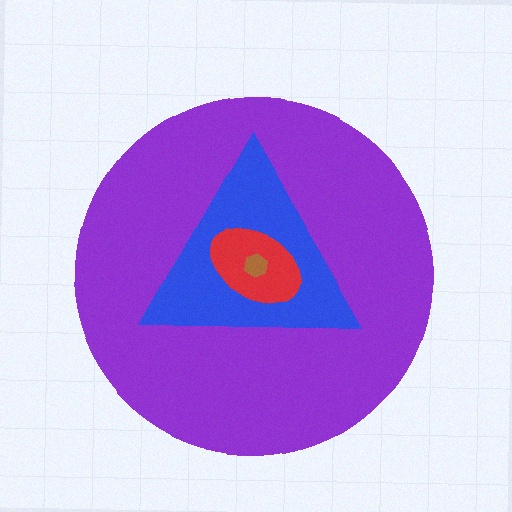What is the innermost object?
The brown hexagon.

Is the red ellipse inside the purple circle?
Yes.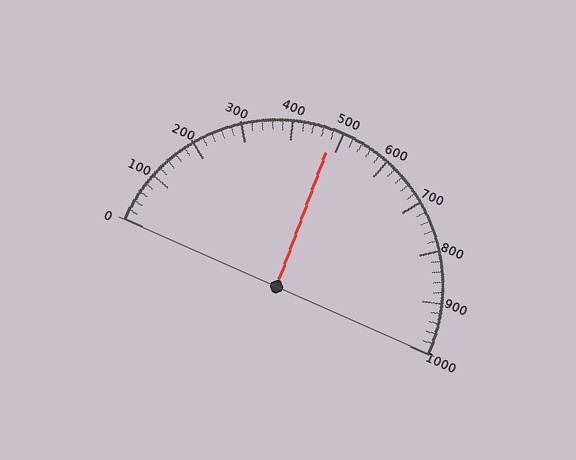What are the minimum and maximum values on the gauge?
The gauge ranges from 0 to 1000.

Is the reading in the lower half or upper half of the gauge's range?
The reading is in the lower half of the range (0 to 1000).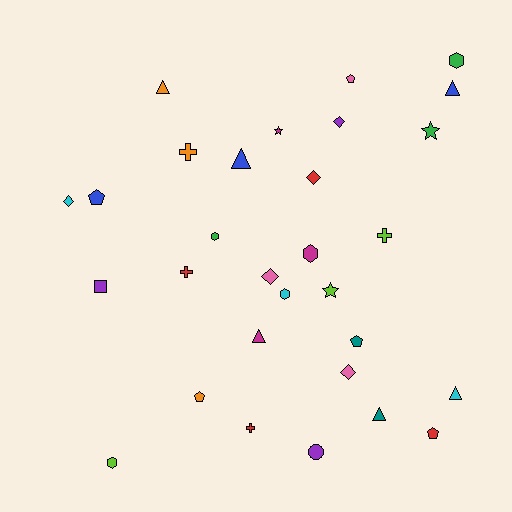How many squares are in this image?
There is 1 square.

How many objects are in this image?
There are 30 objects.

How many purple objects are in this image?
There are 3 purple objects.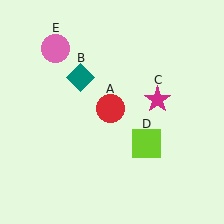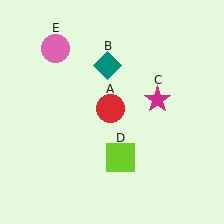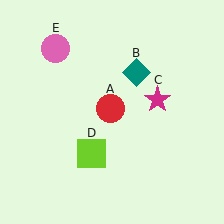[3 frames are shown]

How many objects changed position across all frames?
2 objects changed position: teal diamond (object B), lime square (object D).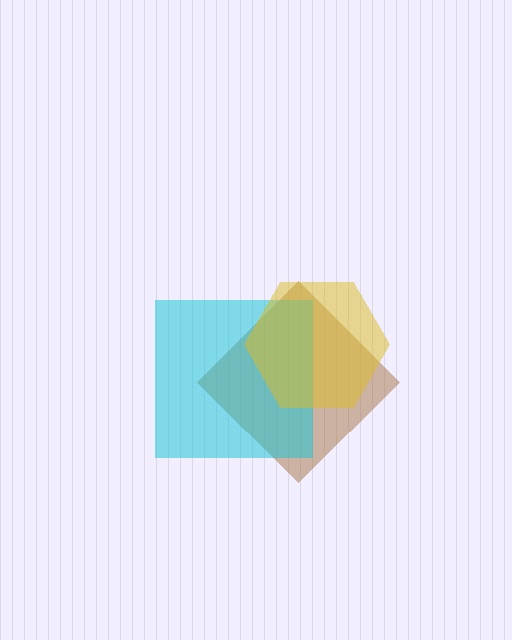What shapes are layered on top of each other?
The layered shapes are: a brown diamond, a cyan square, a yellow hexagon.